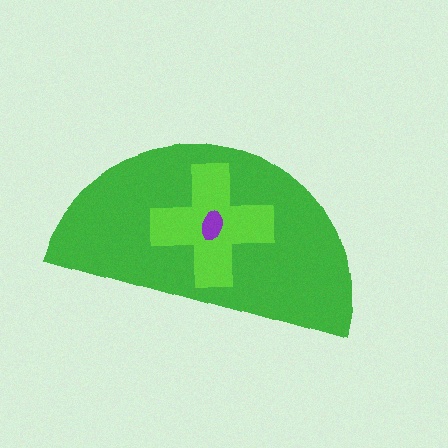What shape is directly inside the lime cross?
The purple ellipse.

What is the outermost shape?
The green semicircle.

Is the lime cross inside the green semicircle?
Yes.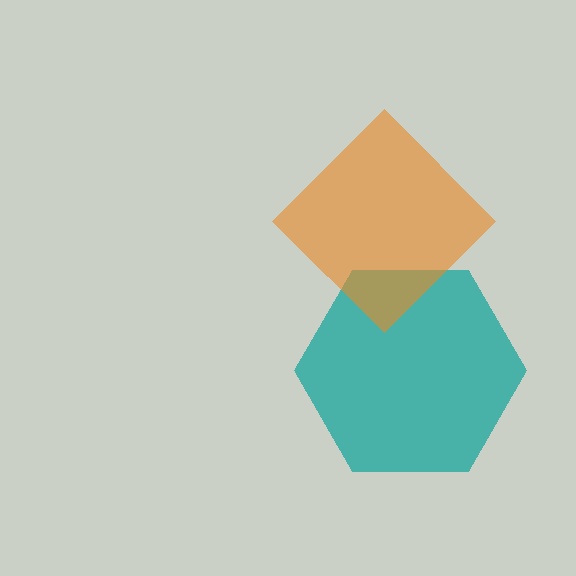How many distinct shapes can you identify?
There are 2 distinct shapes: a teal hexagon, an orange diamond.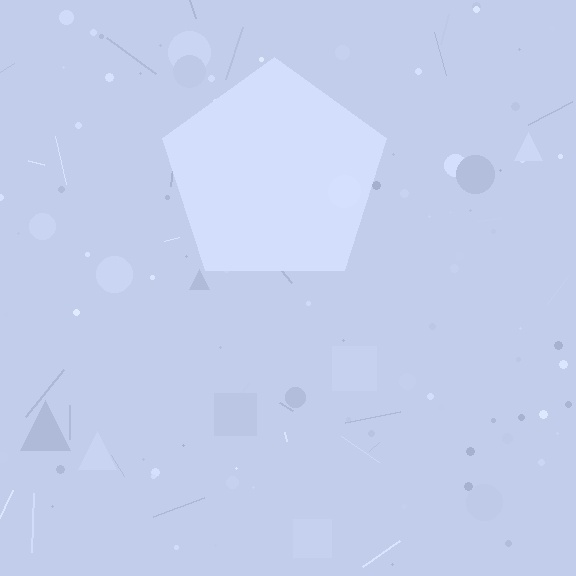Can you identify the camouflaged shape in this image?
The camouflaged shape is a pentagon.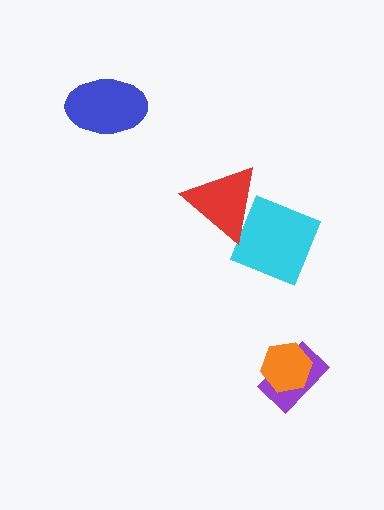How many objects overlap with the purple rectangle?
1 object overlaps with the purple rectangle.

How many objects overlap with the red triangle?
1 object overlaps with the red triangle.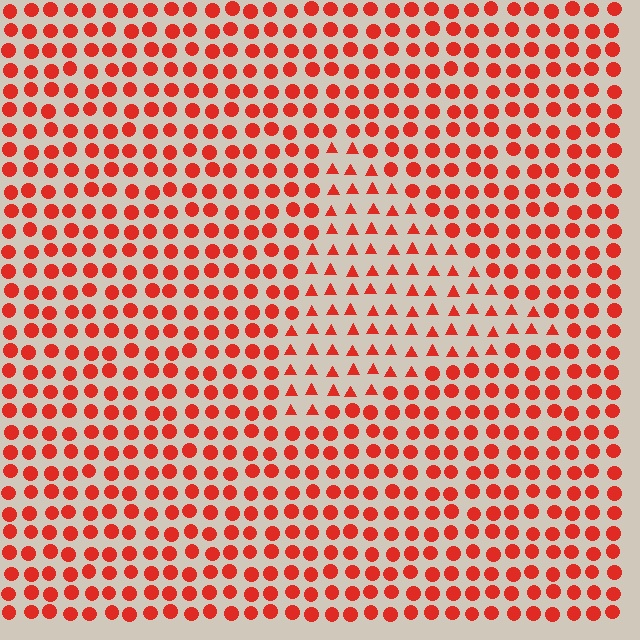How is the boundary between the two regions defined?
The boundary is defined by a change in element shape: triangles inside vs. circles outside. All elements share the same color and spacing.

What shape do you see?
I see a triangle.